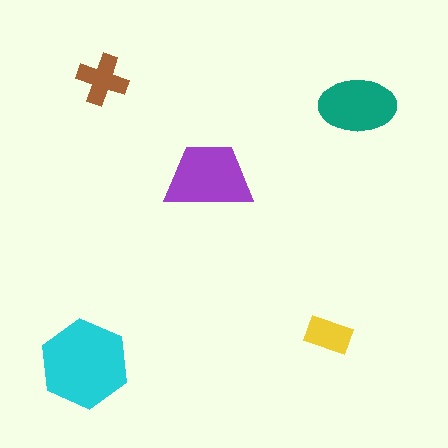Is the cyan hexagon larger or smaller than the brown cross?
Larger.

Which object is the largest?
The cyan hexagon.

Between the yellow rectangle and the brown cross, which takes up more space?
The brown cross.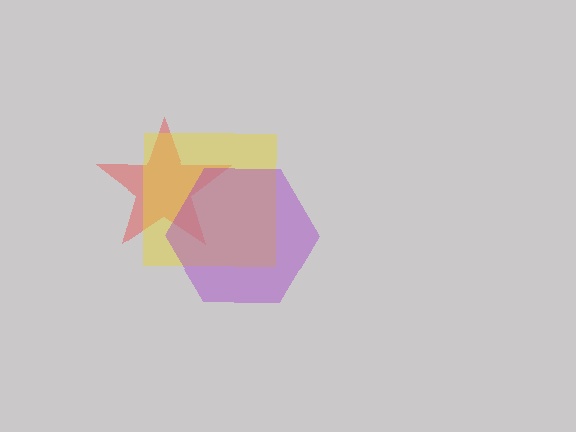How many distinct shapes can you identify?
There are 3 distinct shapes: a red star, a yellow square, a purple hexagon.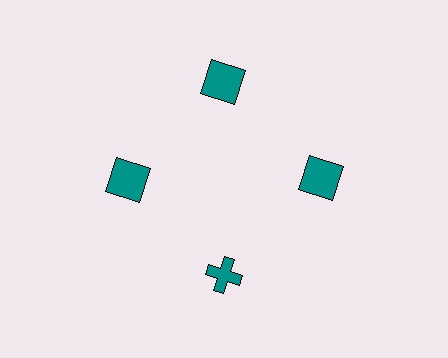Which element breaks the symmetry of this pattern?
The teal cross at roughly the 6 o'clock position breaks the symmetry. All other shapes are teal squares.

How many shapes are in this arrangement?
There are 4 shapes arranged in a ring pattern.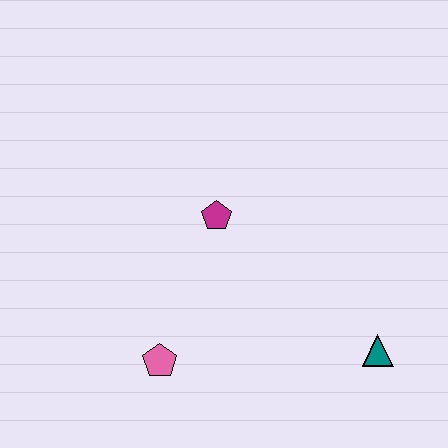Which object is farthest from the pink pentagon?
The teal triangle is farthest from the pink pentagon.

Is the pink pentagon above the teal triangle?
No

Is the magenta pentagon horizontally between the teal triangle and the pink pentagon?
Yes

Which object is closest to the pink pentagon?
The magenta pentagon is closest to the pink pentagon.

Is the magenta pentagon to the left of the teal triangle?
Yes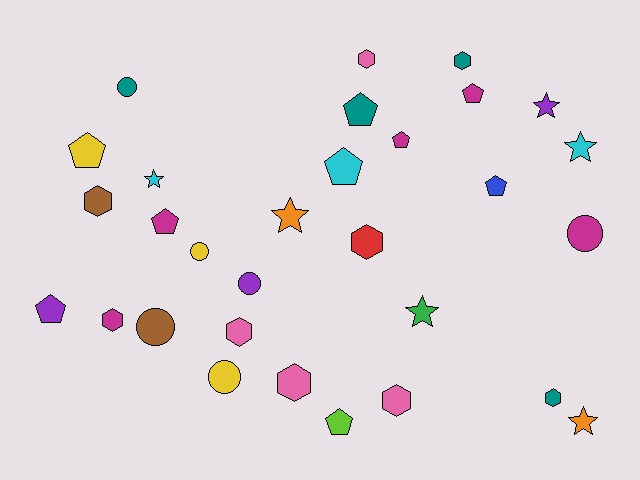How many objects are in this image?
There are 30 objects.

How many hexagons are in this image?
There are 9 hexagons.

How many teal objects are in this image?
There are 4 teal objects.